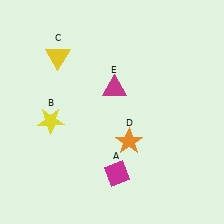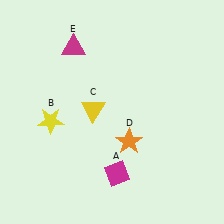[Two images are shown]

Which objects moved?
The objects that moved are: the yellow triangle (C), the magenta triangle (E).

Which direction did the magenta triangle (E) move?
The magenta triangle (E) moved up.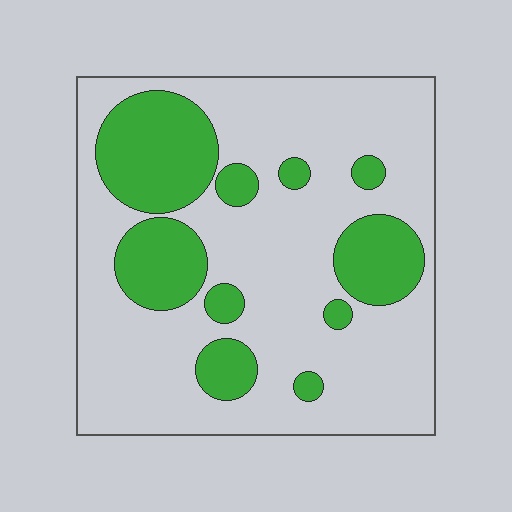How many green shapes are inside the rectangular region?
10.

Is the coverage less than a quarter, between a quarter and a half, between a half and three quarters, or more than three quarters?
Between a quarter and a half.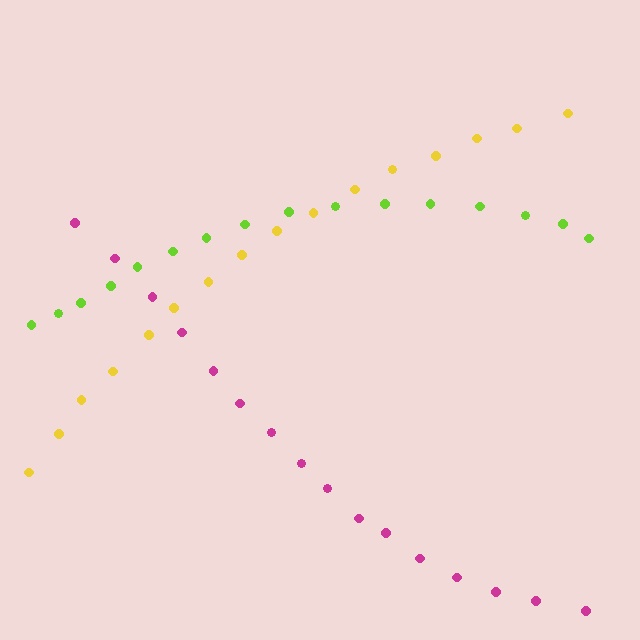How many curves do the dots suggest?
There are 3 distinct paths.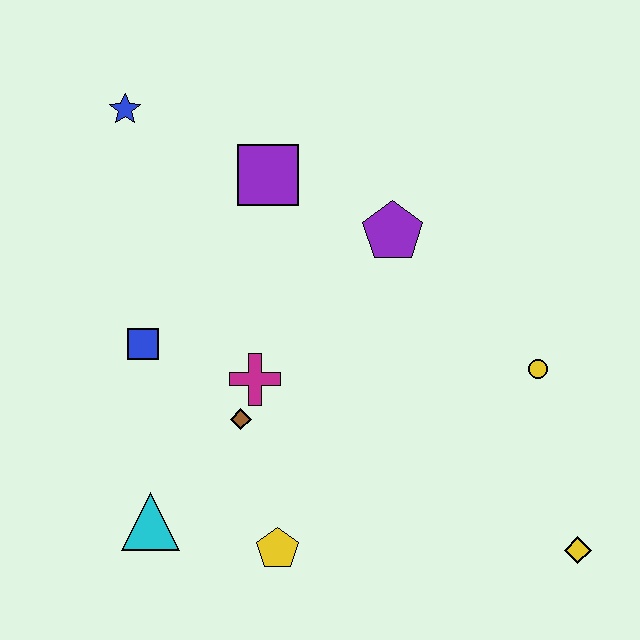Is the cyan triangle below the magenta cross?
Yes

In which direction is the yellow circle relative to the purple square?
The yellow circle is to the right of the purple square.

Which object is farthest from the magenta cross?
The yellow diamond is farthest from the magenta cross.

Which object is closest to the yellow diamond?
The yellow circle is closest to the yellow diamond.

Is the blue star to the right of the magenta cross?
No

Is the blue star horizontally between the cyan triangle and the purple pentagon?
No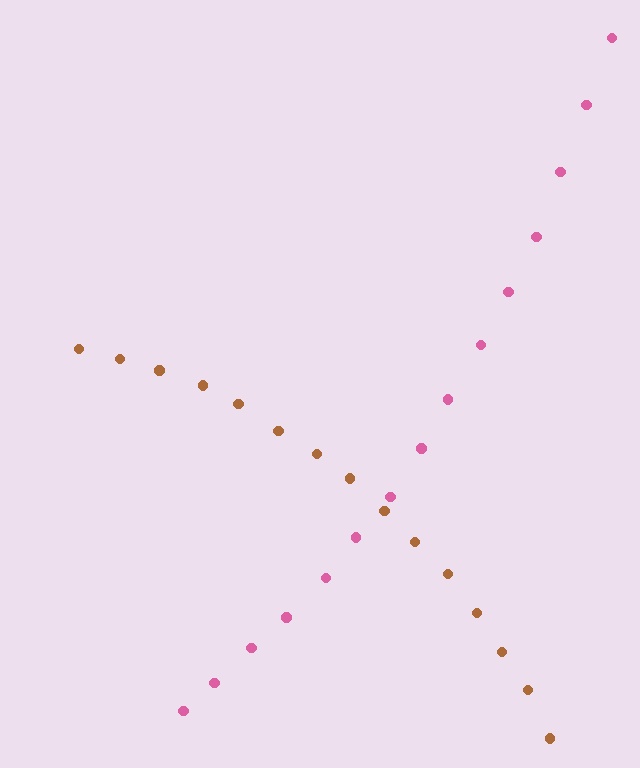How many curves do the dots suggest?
There are 2 distinct paths.